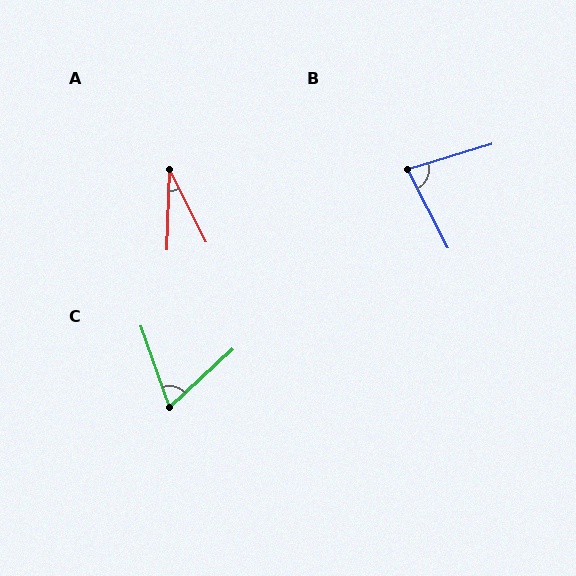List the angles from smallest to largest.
A (29°), C (67°), B (80°).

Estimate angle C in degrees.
Approximately 67 degrees.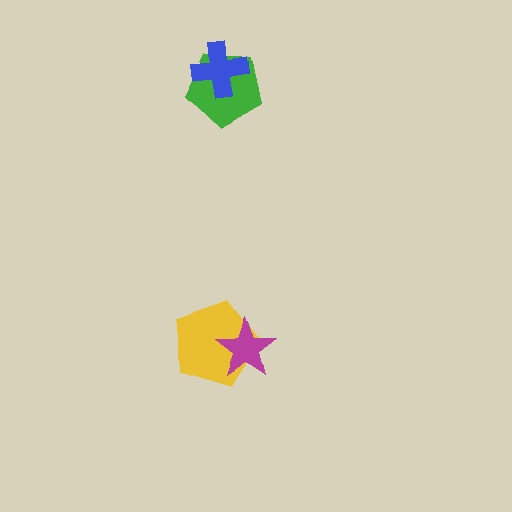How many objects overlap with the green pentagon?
1 object overlaps with the green pentagon.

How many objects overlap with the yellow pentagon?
1 object overlaps with the yellow pentagon.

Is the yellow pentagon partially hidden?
Yes, it is partially covered by another shape.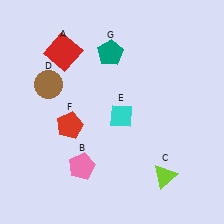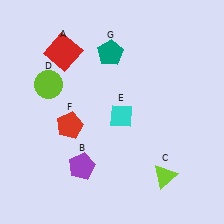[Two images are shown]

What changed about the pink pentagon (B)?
In Image 1, B is pink. In Image 2, it changed to purple.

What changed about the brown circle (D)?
In Image 1, D is brown. In Image 2, it changed to lime.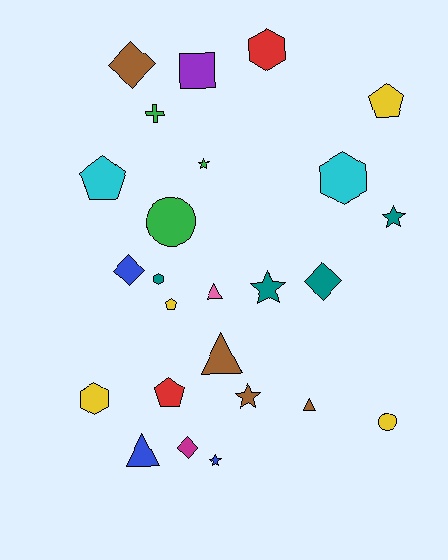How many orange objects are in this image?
There are no orange objects.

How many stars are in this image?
There are 5 stars.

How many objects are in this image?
There are 25 objects.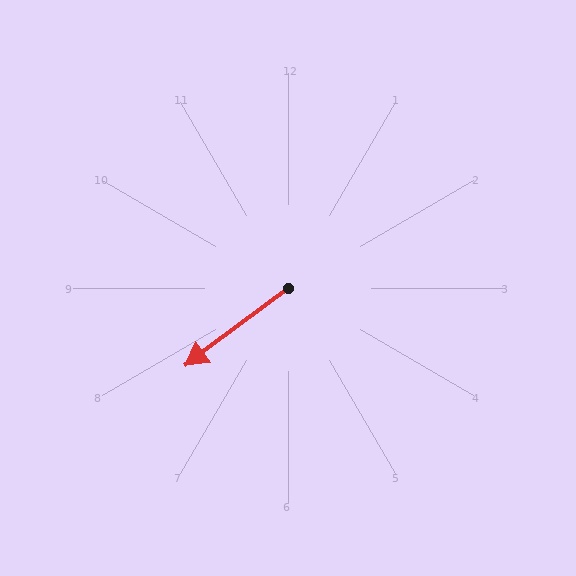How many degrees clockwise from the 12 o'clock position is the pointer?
Approximately 233 degrees.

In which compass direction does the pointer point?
Southwest.